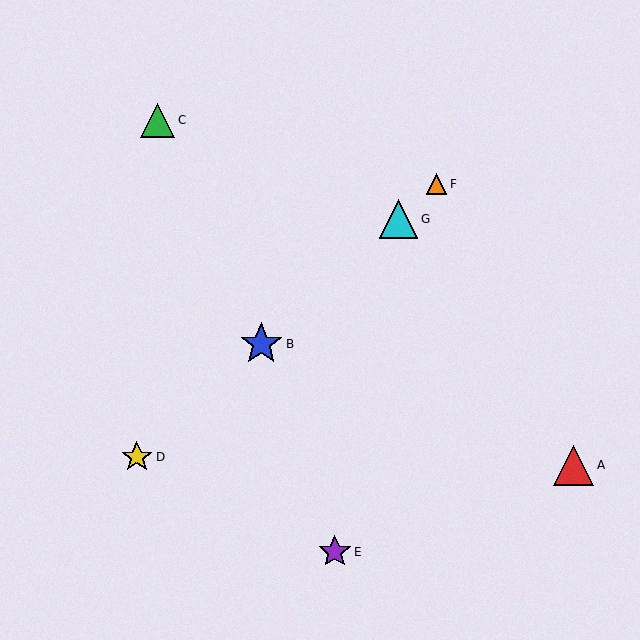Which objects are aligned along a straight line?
Objects B, D, F, G are aligned along a straight line.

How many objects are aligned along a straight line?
4 objects (B, D, F, G) are aligned along a straight line.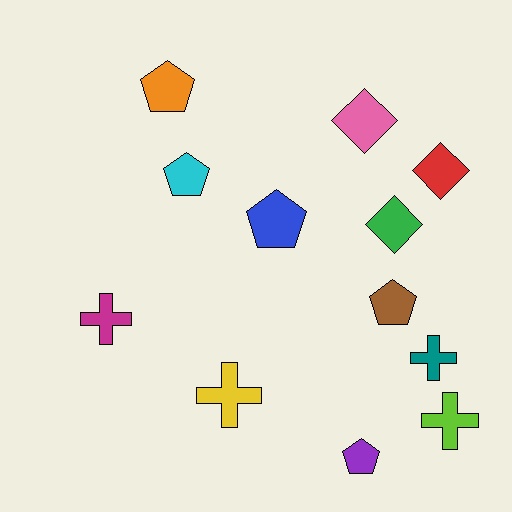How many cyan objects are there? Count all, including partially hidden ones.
There is 1 cyan object.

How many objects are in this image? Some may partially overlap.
There are 12 objects.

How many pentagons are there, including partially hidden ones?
There are 5 pentagons.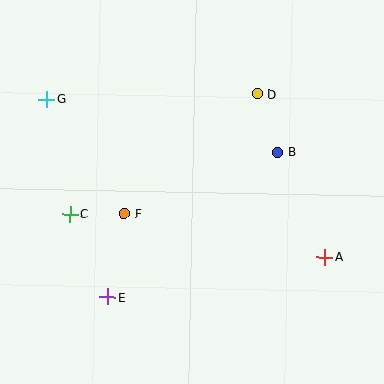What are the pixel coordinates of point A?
Point A is at (324, 257).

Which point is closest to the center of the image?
Point F at (124, 213) is closest to the center.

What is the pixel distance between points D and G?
The distance between D and G is 211 pixels.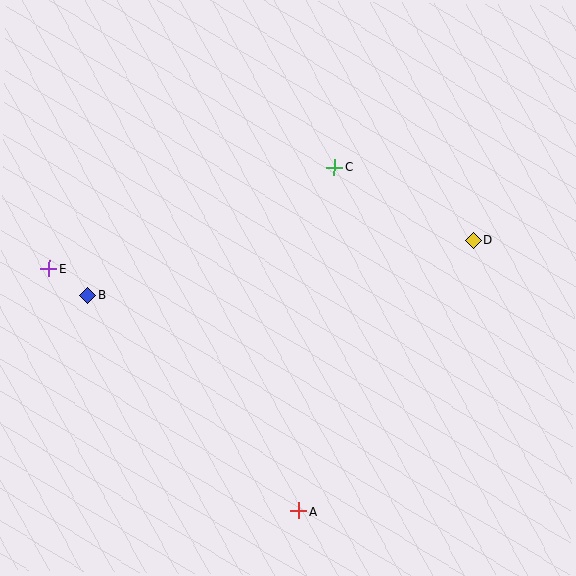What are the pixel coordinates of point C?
Point C is at (334, 167).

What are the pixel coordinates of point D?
Point D is at (473, 240).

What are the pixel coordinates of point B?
Point B is at (88, 295).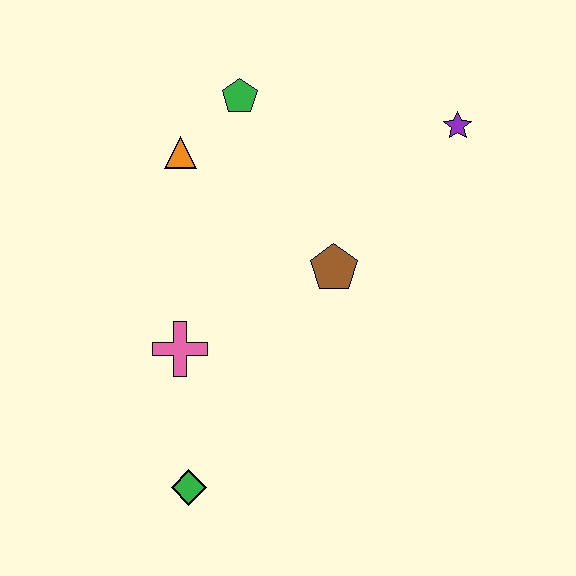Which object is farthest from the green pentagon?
The green diamond is farthest from the green pentagon.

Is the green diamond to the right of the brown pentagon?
No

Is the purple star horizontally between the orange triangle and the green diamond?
No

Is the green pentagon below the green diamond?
No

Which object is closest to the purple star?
The brown pentagon is closest to the purple star.